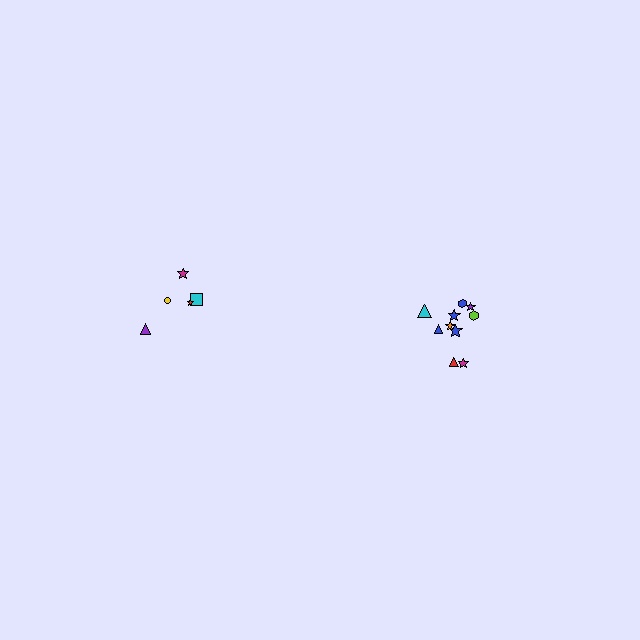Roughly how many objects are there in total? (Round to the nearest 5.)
Roughly 15 objects in total.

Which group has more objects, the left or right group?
The right group.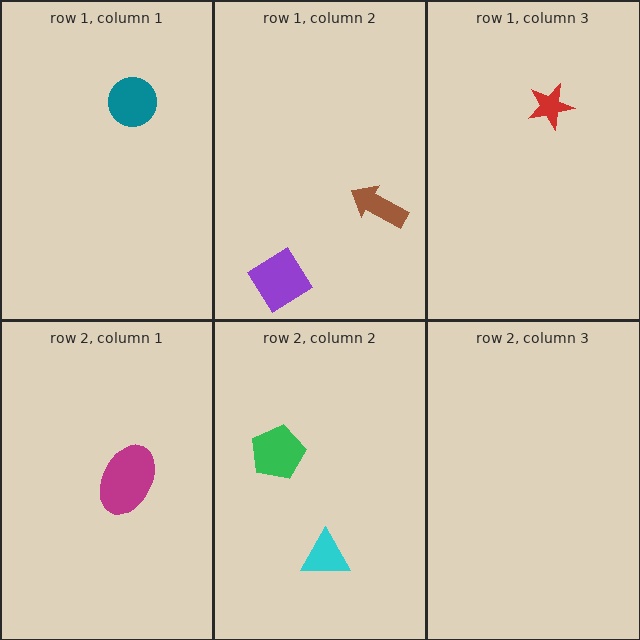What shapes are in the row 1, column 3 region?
The red star.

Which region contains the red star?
The row 1, column 3 region.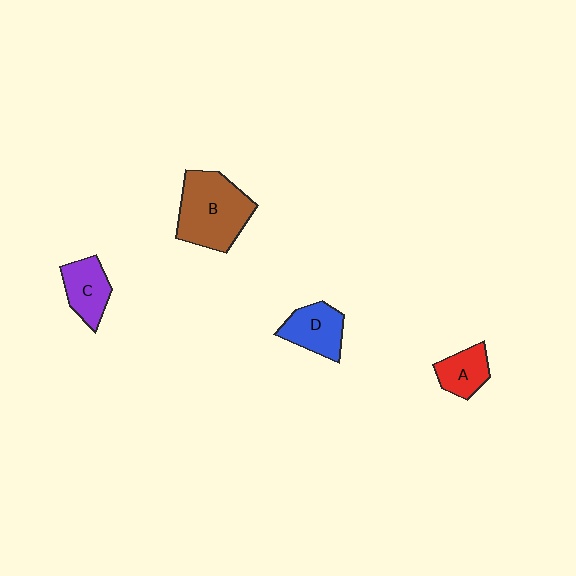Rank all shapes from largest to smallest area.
From largest to smallest: B (brown), D (blue), C (purple), A (red).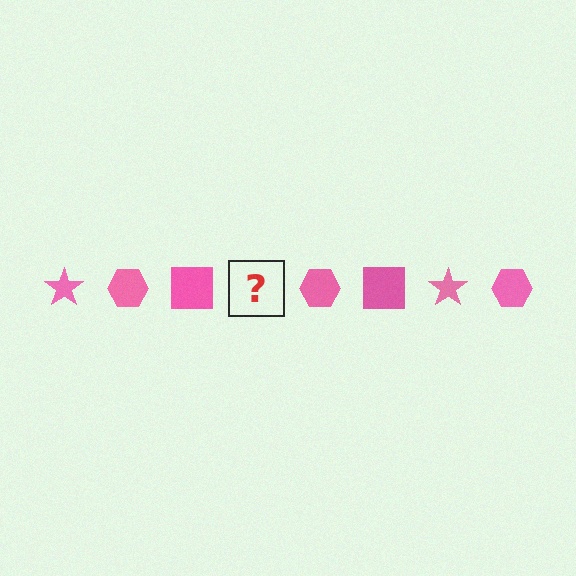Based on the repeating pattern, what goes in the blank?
The blank should be a pink star.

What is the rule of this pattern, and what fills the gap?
The rule is that the pattern cycles through star, hexagon, square shapes in pink. The gap should be filled with a pink star.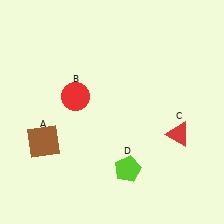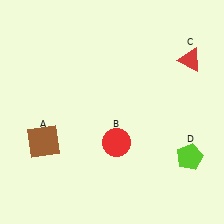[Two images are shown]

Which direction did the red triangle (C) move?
The red triangle (C) moved up.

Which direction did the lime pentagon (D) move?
The lime pentagon (D) moved right.